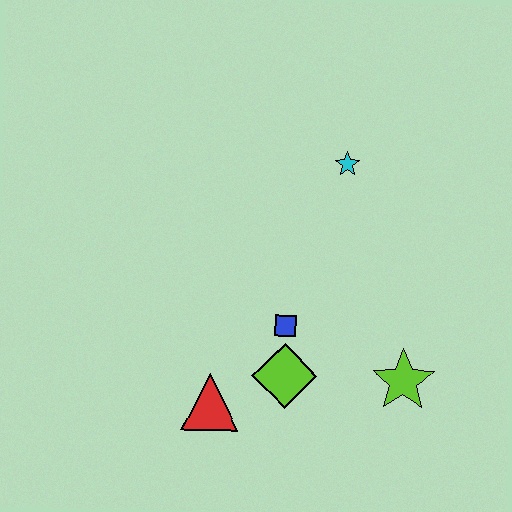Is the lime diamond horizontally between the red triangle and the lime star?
Yes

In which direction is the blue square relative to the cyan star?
The blue square is below the cyan star.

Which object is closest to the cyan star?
The blue square is closest to the cyan star.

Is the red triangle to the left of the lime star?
Yes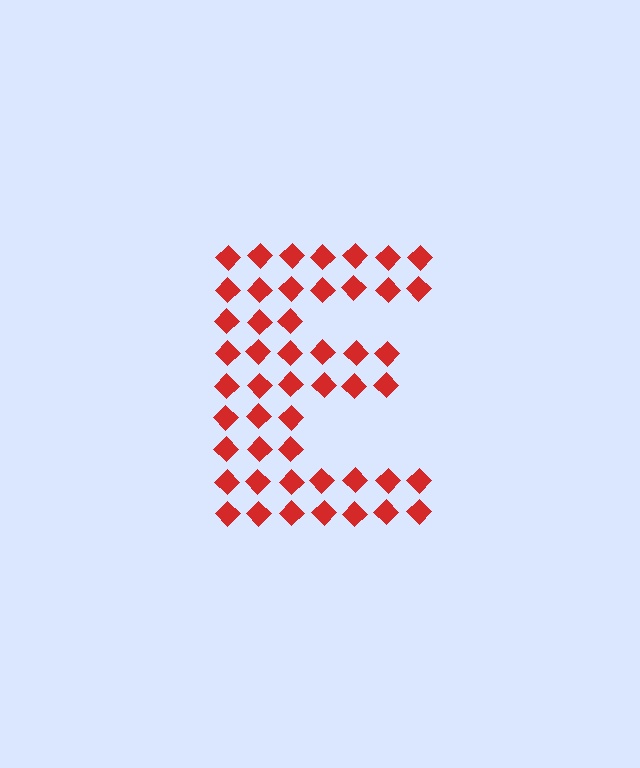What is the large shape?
The large shape is the letter E.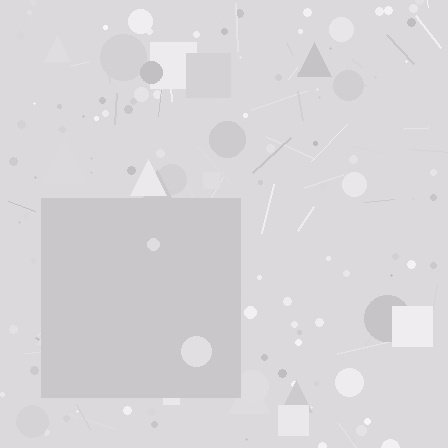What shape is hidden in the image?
A square is hidden in the image.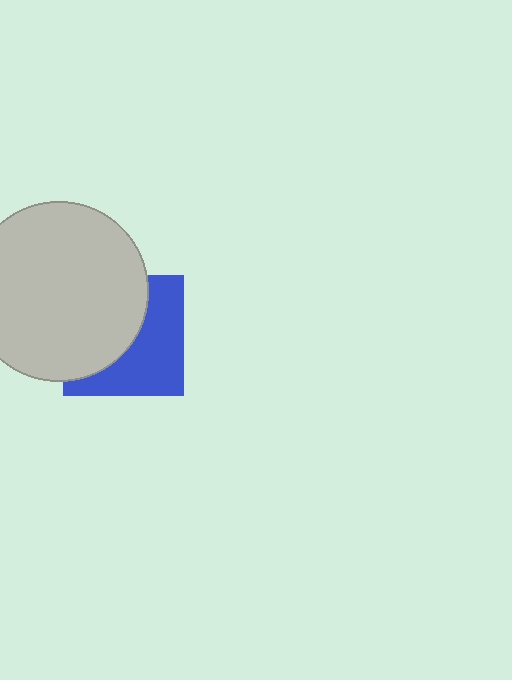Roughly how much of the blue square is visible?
About half of it is visible (roughly 49%).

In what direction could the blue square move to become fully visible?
The blue square could move right. That would shift it out from behind the light gray circle entirely.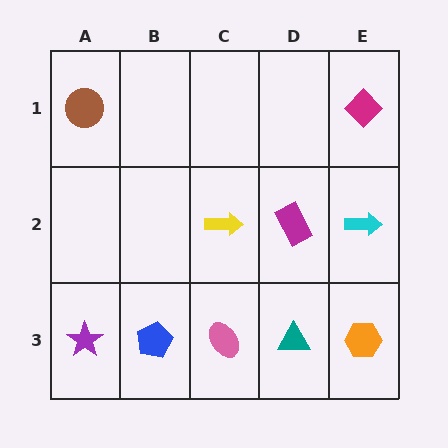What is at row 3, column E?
An orange hexagon.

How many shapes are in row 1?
2 shapes.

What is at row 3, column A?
A purple star.